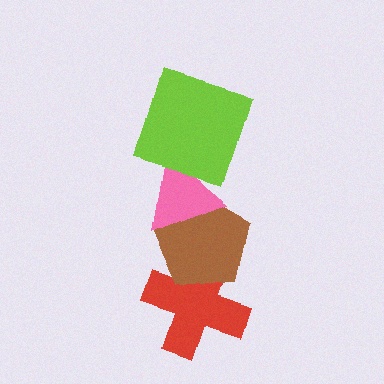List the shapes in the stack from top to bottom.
From top to bottom: the lime square, the pink triangle, the brown pentagon, the red cross.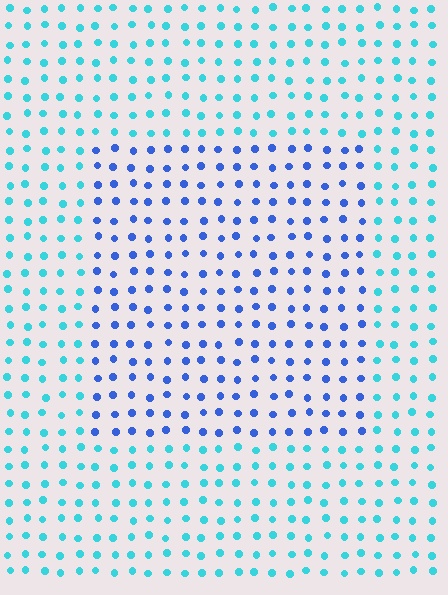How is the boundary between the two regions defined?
The boundary is defined purely by a slight shift in hue (about 42 degrees). Spacing, size, and orientation are identical on both sides.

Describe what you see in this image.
The image is filled with small cyan elements in a uniform arrangement. A rectangle-shaped region is visible where the elements are tinted to a slightly different hue, forming a subtle color boundary.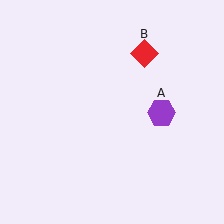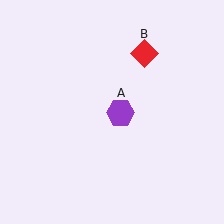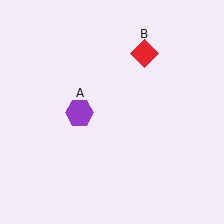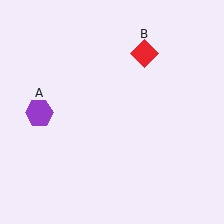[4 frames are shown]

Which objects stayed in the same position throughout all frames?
Red diamond (object B) remained stationary.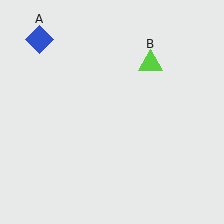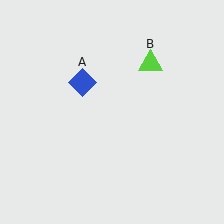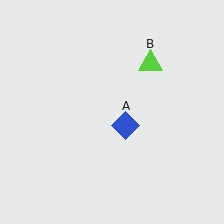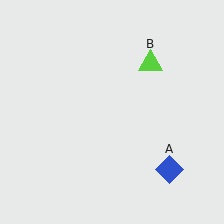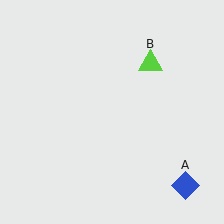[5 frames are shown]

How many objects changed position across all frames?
1 object changed position: blue diamond (object A).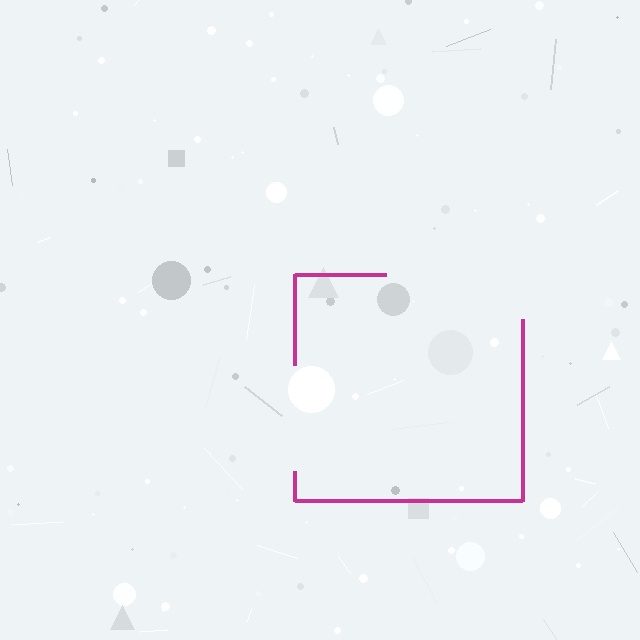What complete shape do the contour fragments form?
The contour fragments form a square.